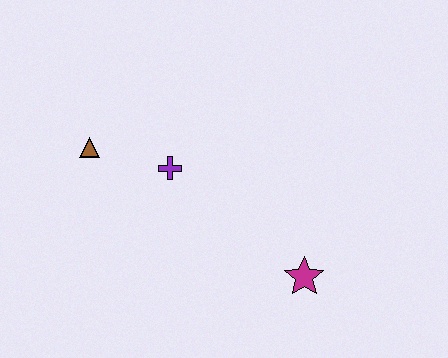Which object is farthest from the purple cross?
The magenta star is farthest from the purple cross.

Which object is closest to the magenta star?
The purple cross is closest to the magenta star.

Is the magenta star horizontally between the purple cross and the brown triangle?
No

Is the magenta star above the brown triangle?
No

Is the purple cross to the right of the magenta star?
No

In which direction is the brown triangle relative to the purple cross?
The brown triangle is to the left of the purple cross.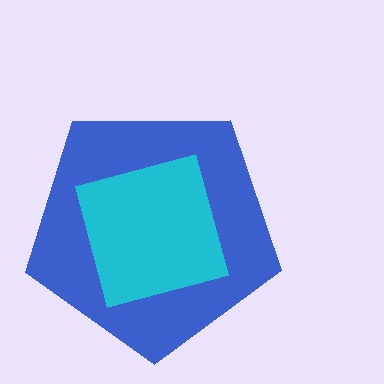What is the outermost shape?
The blue pentagon.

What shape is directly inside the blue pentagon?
The cyan square.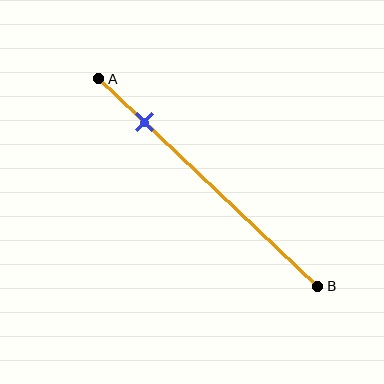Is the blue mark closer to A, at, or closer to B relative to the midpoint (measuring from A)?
The blue mark is closer to point A than the midpoint of segment AB.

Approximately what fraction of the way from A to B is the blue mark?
The blue mark is approximately 20% of the way from A to B.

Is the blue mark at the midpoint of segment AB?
No, the mark is at about 20% from A, not at the 50% midpoint.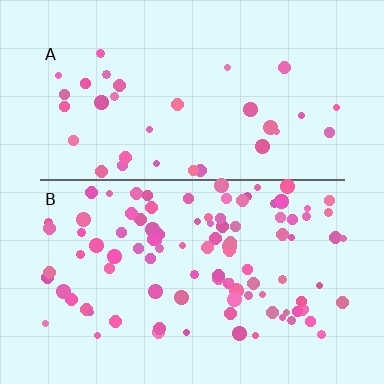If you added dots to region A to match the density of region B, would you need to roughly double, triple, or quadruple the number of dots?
Approximately triple.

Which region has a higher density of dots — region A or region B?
B (the bottom).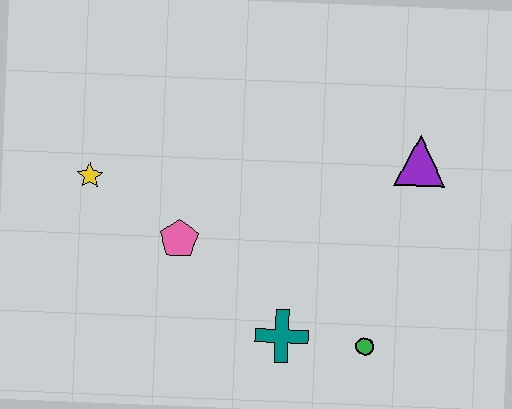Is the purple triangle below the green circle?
No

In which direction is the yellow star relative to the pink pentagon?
The yellow star is to the left of the pink pentagon.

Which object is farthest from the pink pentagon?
The purple triangle is farthest from the pink pentagon.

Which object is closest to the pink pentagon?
The yellow star is closest to the pink pentagon.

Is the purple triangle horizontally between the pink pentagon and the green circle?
No